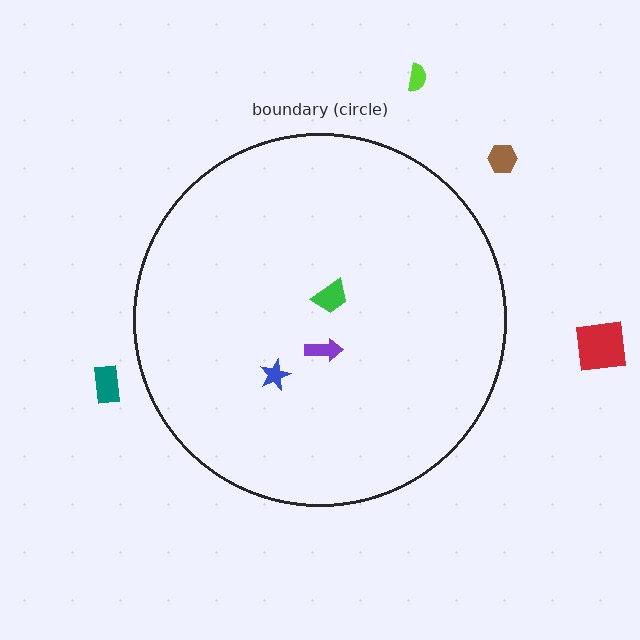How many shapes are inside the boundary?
3 inside, 4 outside.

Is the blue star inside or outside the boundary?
Inside.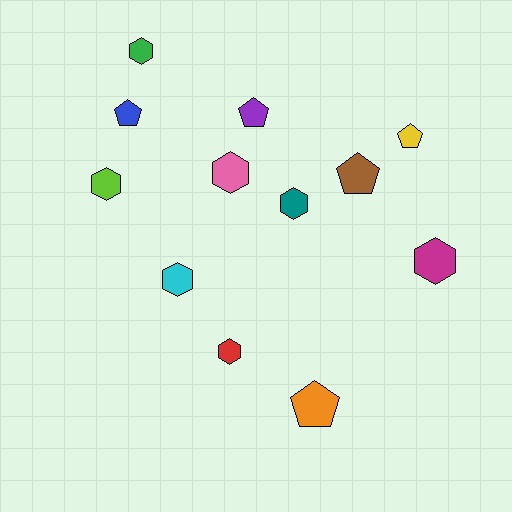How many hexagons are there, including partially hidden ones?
There are 7 hexagons.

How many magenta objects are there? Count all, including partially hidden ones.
There is 1 magenta object.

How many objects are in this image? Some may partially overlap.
There are 12 objects.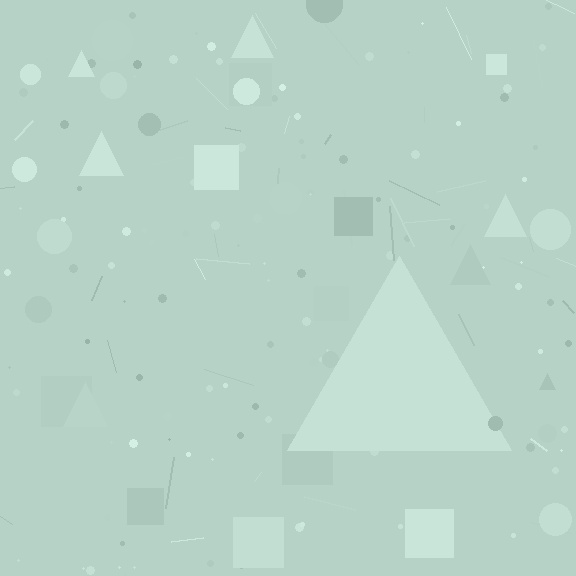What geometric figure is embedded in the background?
A triangle is embedded in the background.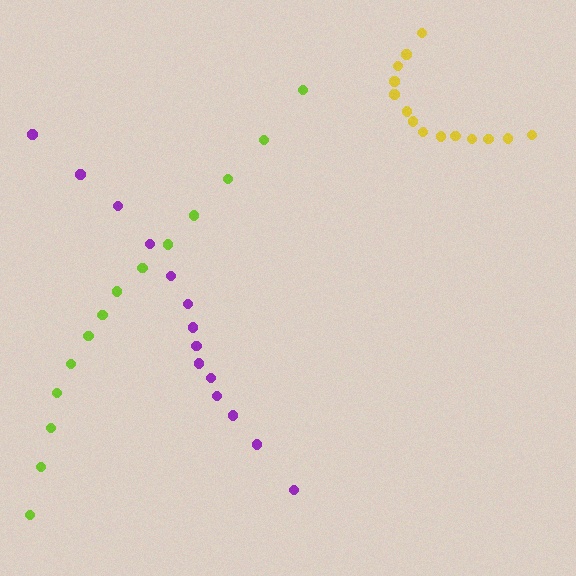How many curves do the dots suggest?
There are 3 distinct paths.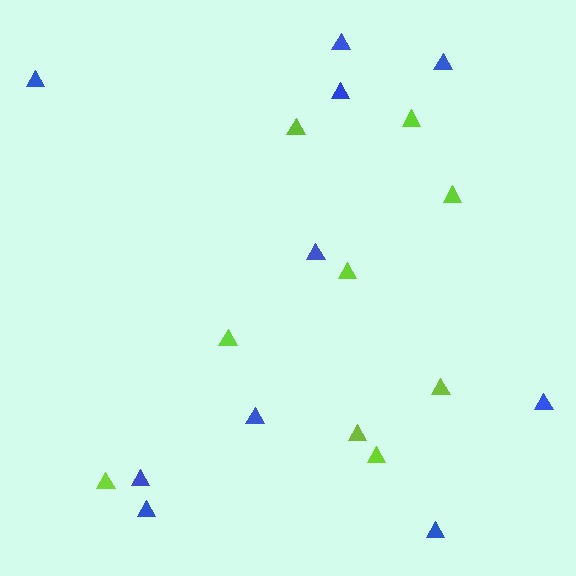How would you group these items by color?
There are 2 groups: one group of lime triangles (9) and one group of blue triangles (10).